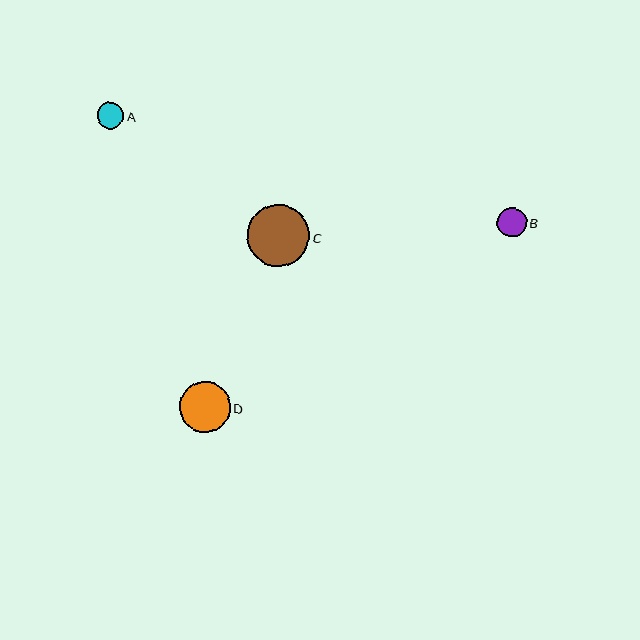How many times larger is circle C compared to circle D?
Circle C is approximately 1.2 times the size of circle D.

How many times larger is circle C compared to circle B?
Circle C is approximately 2.1 times the size of circle B.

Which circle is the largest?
Circle C is the largest with a size of approximately 62 pixels.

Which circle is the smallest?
Circle A is the smallest with a size of approximately 27 pixels.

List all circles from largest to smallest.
From largest to smallest: C, D, B, A.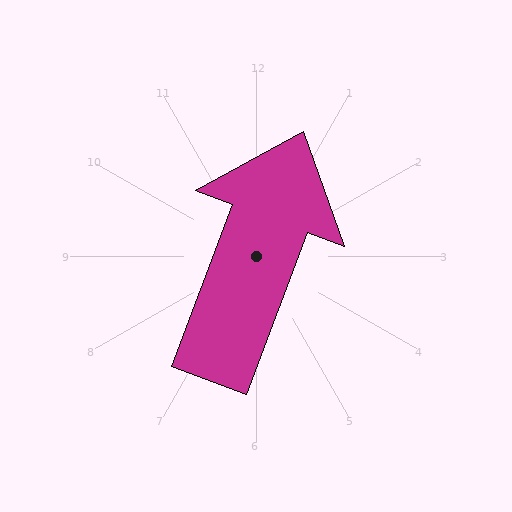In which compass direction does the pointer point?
North.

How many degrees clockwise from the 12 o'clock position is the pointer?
Approximately 21 degrees.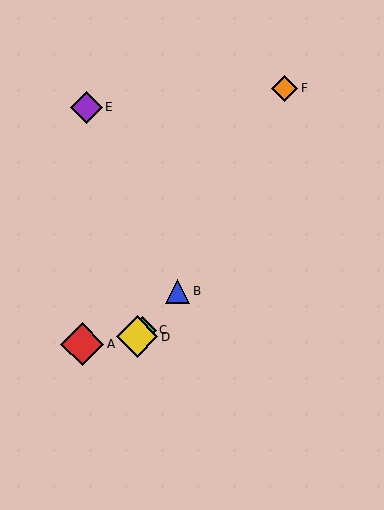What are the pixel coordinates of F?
Object F is at (285, 88).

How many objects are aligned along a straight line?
3 objects (B, C, D) are aligned along a straight line.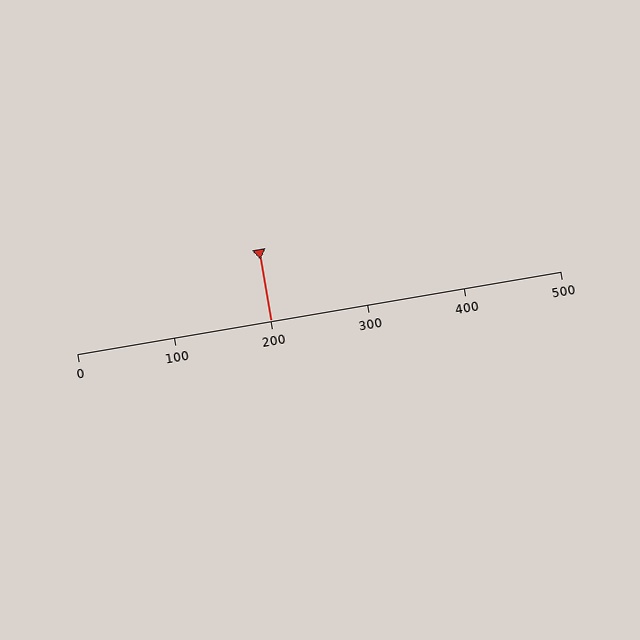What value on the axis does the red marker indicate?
The marker indicates approximately 200.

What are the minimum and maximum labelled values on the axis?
The axis runs from 0 to 500.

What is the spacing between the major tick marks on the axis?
The major ticks are spaced 100 apart.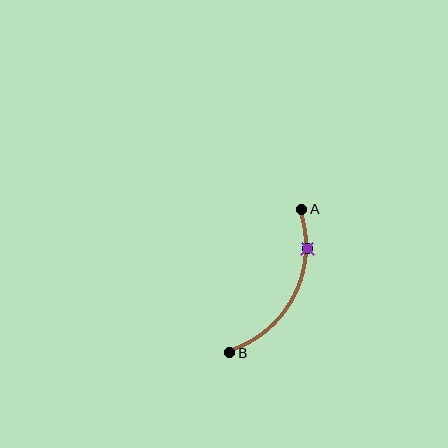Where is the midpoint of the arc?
The arc midpoint is the point on the curve farthest from the straight line joining A and B. It sits to the right of that line.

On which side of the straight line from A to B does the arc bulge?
The arc bulges to the right of the straight line connecting A and B.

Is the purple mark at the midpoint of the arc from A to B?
No. The purple mark lies on the arc but is closer to endpoint A. The arc midpoint would be at the point on the curve equidistant along the arc from both A and B.